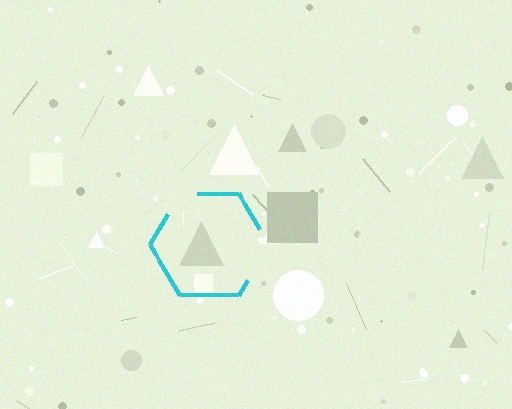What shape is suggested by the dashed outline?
The dashed outline suggests a hexagon.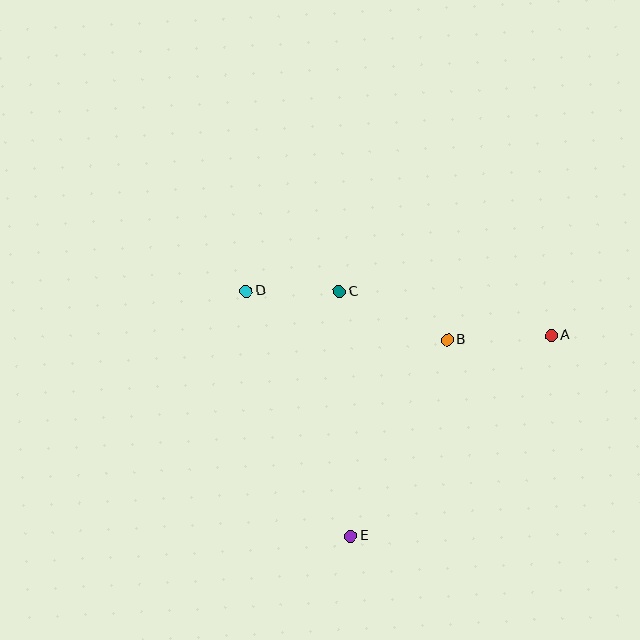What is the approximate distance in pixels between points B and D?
The distance between B and D is approximately 207 pixels.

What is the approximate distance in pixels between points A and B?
The distance between A and B is approximately 104 pixels.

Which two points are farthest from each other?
Points A and D are farthest from each other.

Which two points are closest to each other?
Points C and D are closest to each other.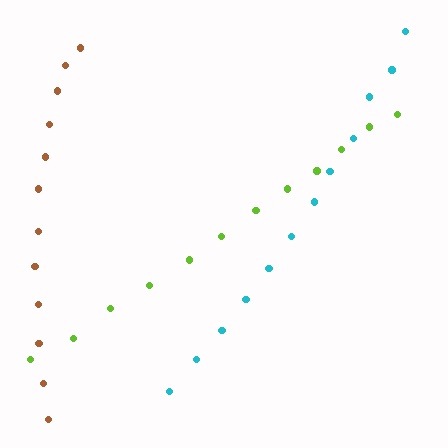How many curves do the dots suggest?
There are 3 distinct paths.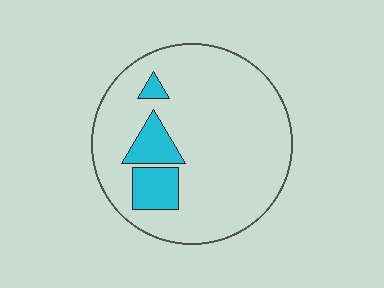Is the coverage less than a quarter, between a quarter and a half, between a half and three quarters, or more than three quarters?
Less than a quarter.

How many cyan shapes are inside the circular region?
3.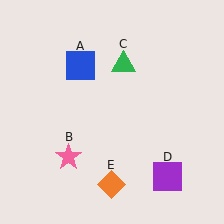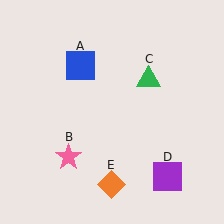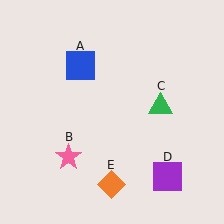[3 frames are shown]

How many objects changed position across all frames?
1 object changed position: green triangle (object C).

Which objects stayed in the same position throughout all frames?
Blue square (object A) and pink star (object B) and purple square (object D) and orange diamond (object E) remained stationary.